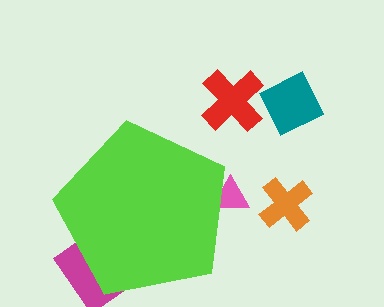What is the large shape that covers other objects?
A lime pentagon.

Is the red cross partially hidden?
No, the red cross is fully visible.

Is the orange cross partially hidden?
No, the orange cross is fully visible.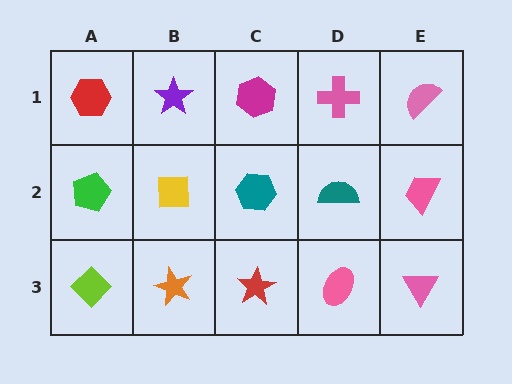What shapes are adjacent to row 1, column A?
A green pentagon (row 2, column A), a purple star (row 1, column B).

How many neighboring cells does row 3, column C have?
3.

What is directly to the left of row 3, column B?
A lime diamond.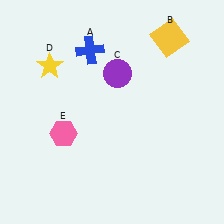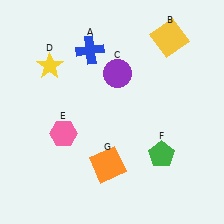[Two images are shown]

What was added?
A green pentagon (F), an orange square (G) were added in Image 2.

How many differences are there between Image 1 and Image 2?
There are 2 differences between the two images.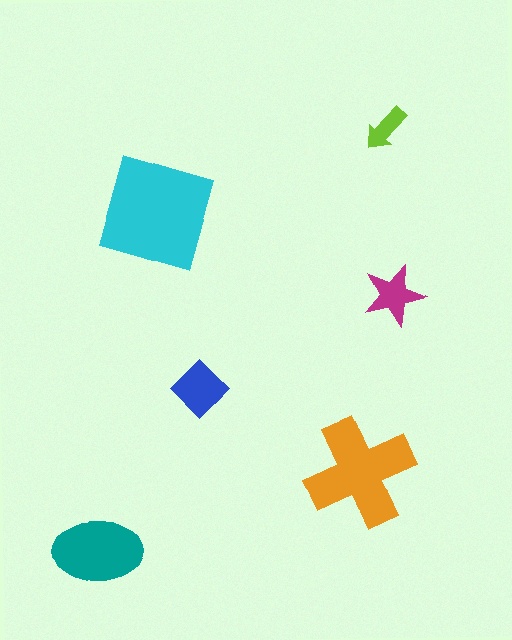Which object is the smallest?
The lime arrow.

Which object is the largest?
The cyan square.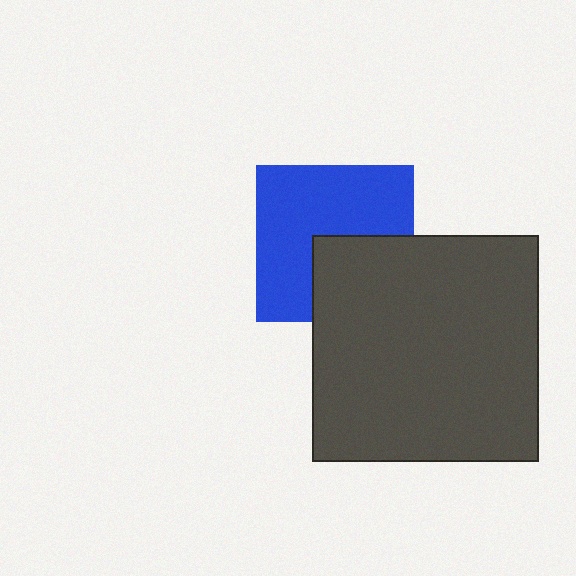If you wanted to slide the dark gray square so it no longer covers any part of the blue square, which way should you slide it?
Slide it toward the lower-right — that is the most direct way to separate the two shapes.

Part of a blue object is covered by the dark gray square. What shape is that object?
It is a square.